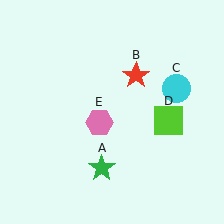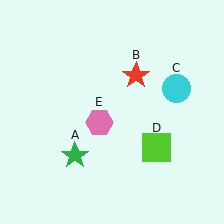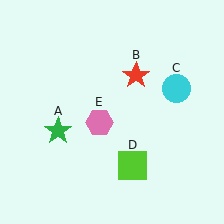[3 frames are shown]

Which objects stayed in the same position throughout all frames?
Red star (object B) and cyan circle (object C) and pink hexagon (object E) remained stationary.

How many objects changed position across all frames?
2 objects changed position: green star (object A), lime square (object D).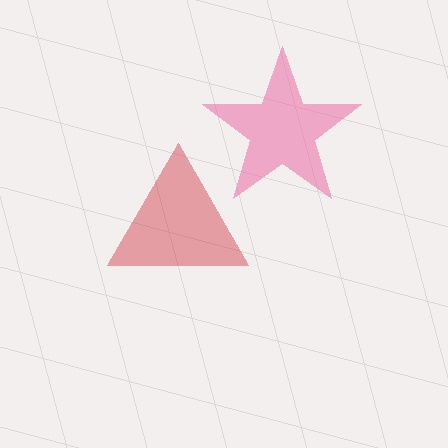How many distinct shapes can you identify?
There are 2 distinct shapes: a pink star, a red triangle.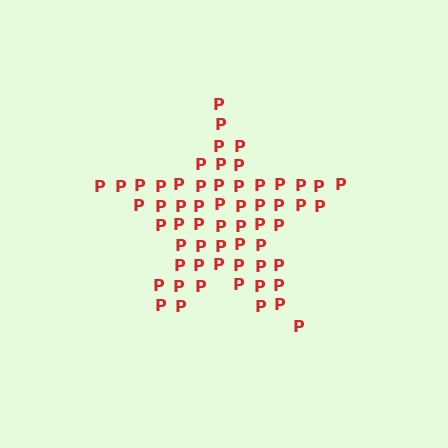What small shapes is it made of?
It is made of small letter P's.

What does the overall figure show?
The overall figure shows a star.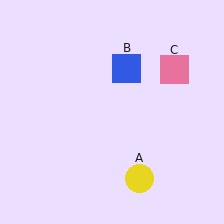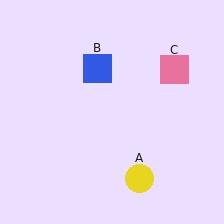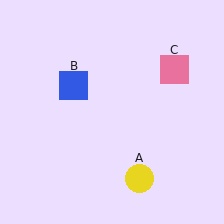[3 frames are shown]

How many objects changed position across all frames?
1 object changed position: blue square (object B).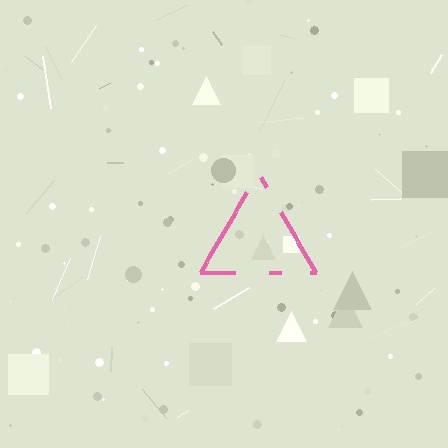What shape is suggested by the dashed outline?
The dashed outline suggests a triangle.